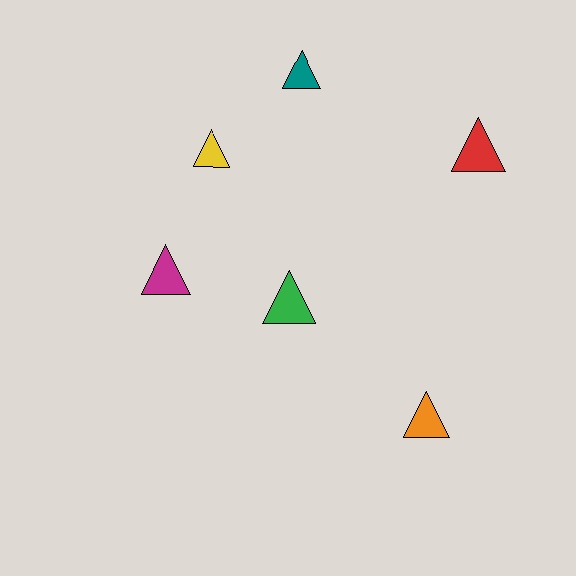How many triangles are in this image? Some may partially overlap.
There are 6 triangles.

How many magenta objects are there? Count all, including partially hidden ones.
There is 1 magenta object.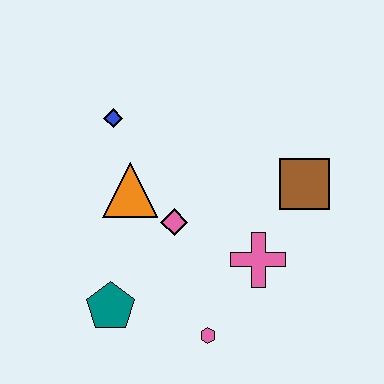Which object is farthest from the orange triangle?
The brown square is farthest from the orange triangle.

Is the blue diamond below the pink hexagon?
No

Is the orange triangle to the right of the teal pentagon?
Yes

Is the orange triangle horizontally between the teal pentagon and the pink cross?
Yes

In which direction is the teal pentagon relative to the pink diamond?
The teal pentagon is below the pink diamond.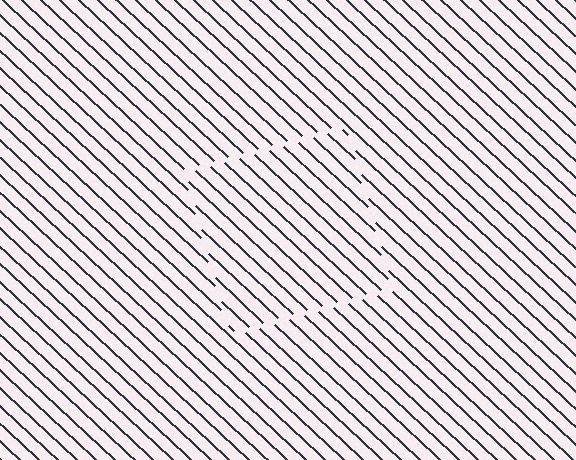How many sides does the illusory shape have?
4 sides — the line-ends trace a square.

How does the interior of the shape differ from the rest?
The interior of the shape contains the same grating, shifted by half a period — the contour is defined by the phase discontinuity where line-ends from the inner and outer gratings abut.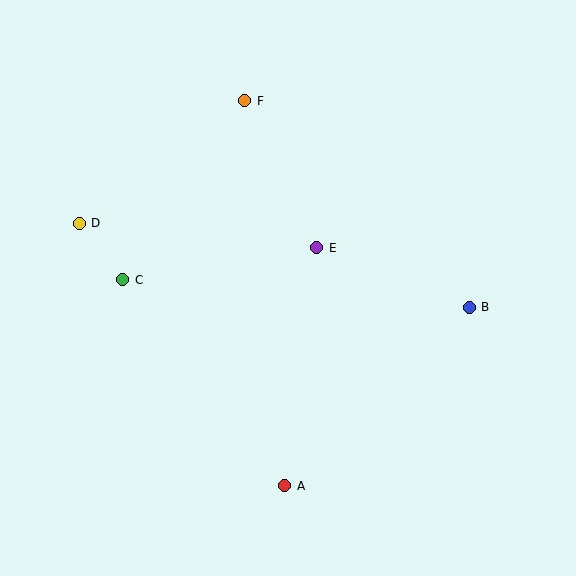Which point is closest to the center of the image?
Point E at (317, 248) is closest to the center.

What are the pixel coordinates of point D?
Point D is at (79, 223).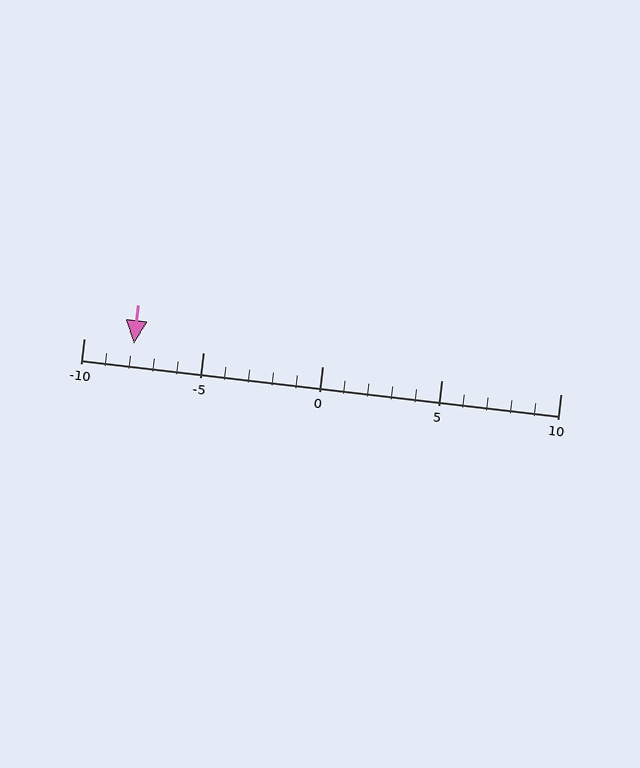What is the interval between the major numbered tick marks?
The major tick marks are spaced 5 units apart.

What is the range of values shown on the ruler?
The ruler shows values from -10 to 10.